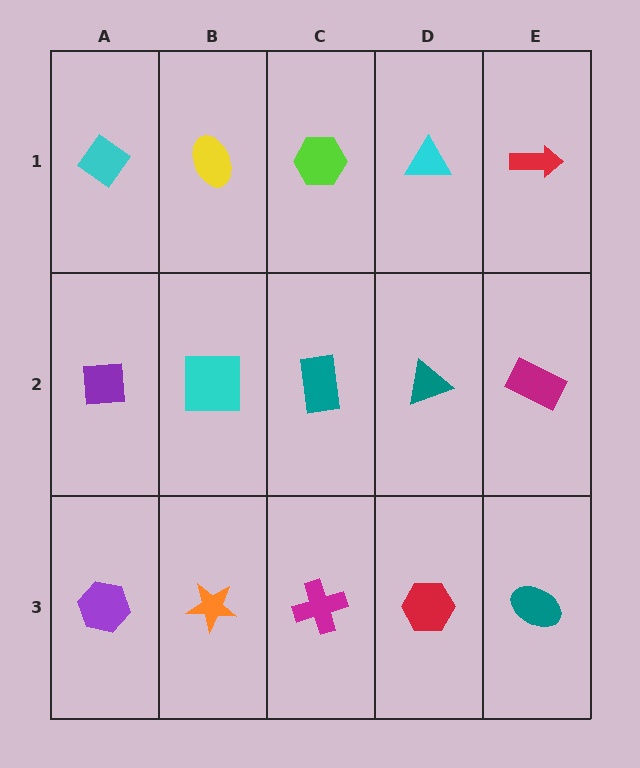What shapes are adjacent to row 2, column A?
A cyan diamond (row 1, column A), a purple hexagon (row 3, column A), a cyan square (row 2, column B).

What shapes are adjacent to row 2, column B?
A yellow ellipse (row 1, column B), an orange star (row 3, column B), a purple square (row 2, column A), a teal rectangle (row 2, column C).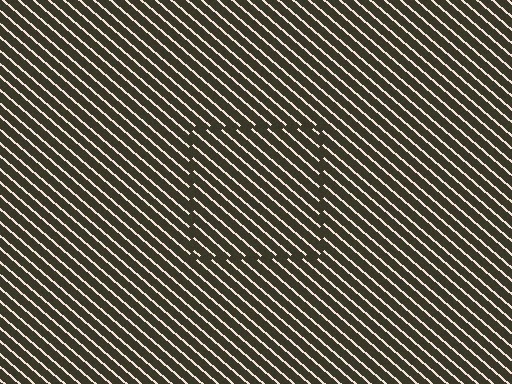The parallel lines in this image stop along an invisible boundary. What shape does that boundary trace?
An illusory square. The interior of the shape contains the same grating, shifted by half a period — the contour is defined by the phase discontinuity where line-ends from the inner and outer gratings abut.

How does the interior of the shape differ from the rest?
The interior of the shape contains the same grating, shifted by half a period — the contour is defined by the phase discontinuity where line-ends from the inner and outer gratings abut.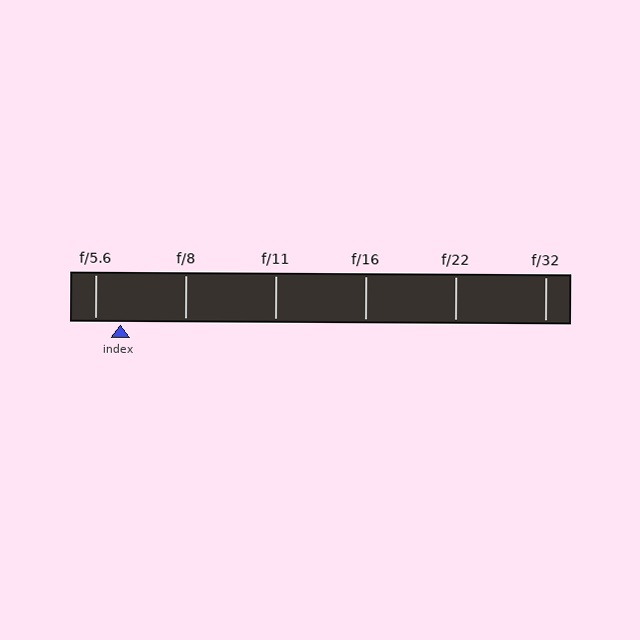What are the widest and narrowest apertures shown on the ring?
The widest aperture shown is f/5.6 and the narrowest is f/32.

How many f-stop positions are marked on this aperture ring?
There are 6 f-stop positions marked.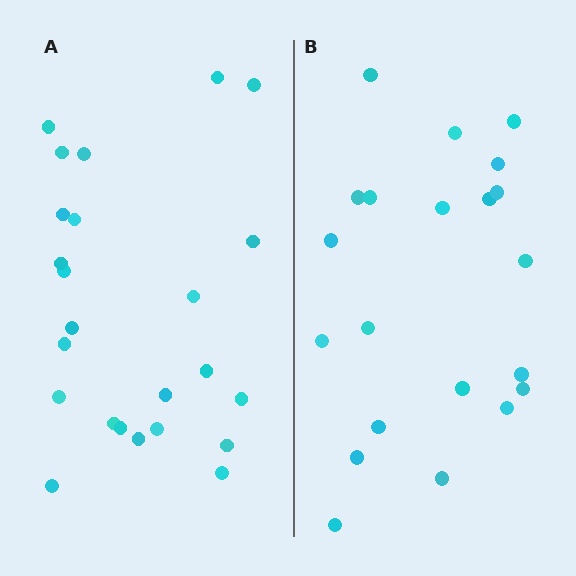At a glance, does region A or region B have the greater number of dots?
Region A (the left region) has more dots.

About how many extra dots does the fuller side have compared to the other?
Region A has just a few more — roughly 2 or 3 more dots than region B.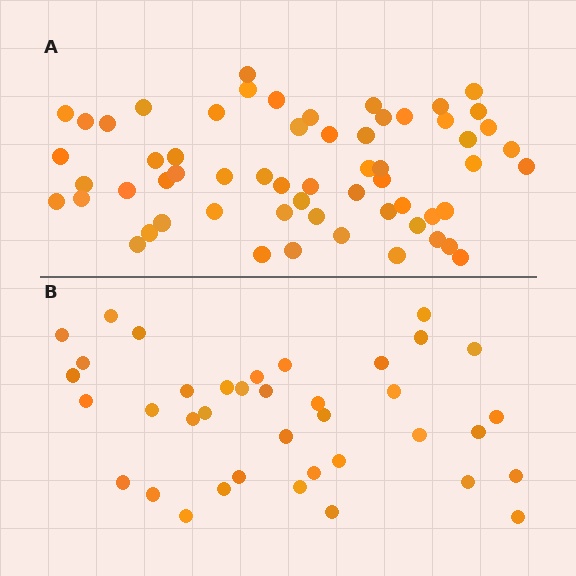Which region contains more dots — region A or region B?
Region A (the top region) has more dots.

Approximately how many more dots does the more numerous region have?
Region A has approximately 20 more dots than region B.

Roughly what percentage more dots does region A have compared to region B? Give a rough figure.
About 60% more.